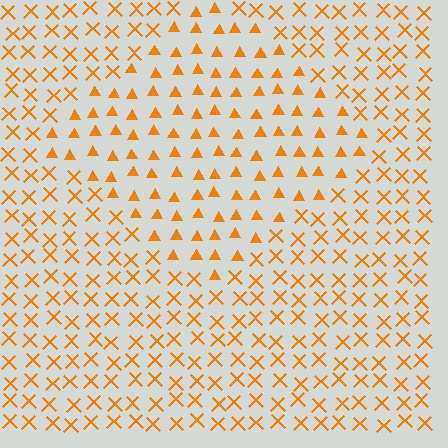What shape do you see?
I see a diamond.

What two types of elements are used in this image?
The image uses triangles inside the diamond region and X marks outside it.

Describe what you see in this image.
The image is filled with small orange elements arranged in a uniform grid. A diamond-shaped region contains triangles, while the surrounding area contains X marks. The boundary is defined purely by the change in element shape.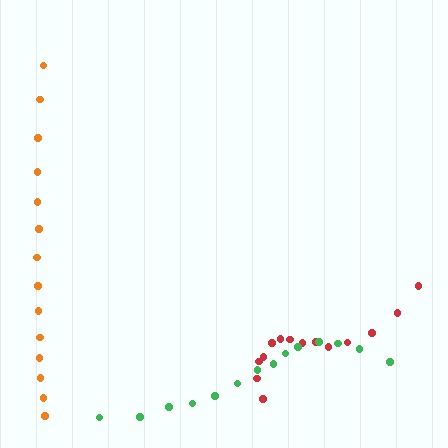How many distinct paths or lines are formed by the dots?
There are 3 distinct paths.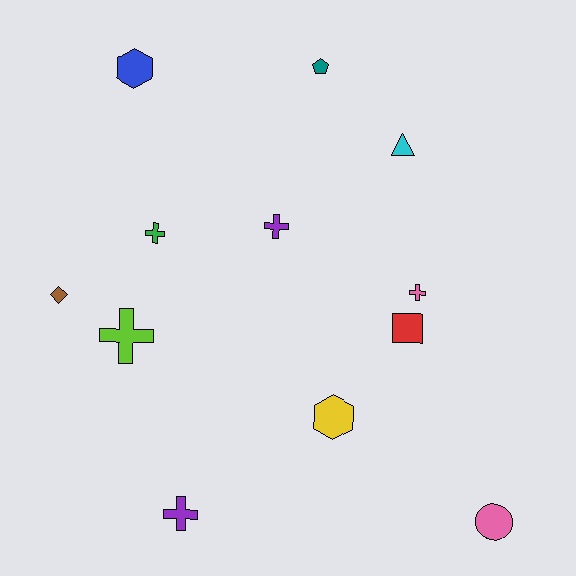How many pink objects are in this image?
There are 2 pink objects.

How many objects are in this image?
There are 12 objects.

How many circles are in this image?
There is 1 circle.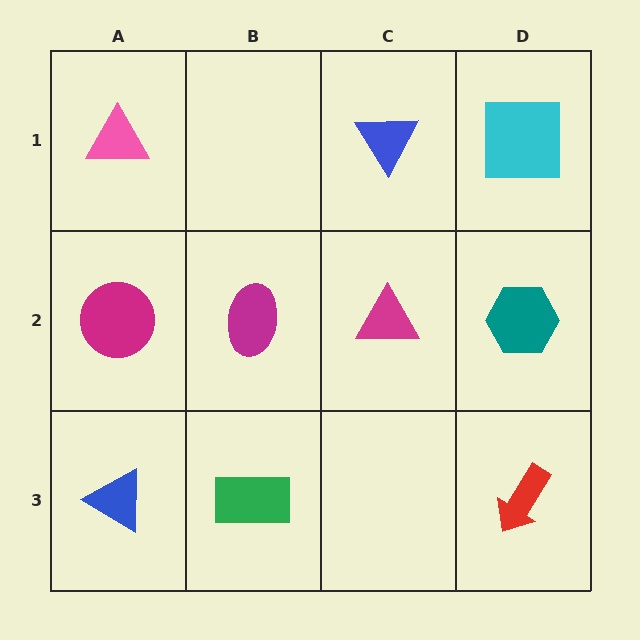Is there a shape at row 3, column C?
No, that cell is empty.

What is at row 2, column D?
A teal hexagon.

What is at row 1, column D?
A cyan square.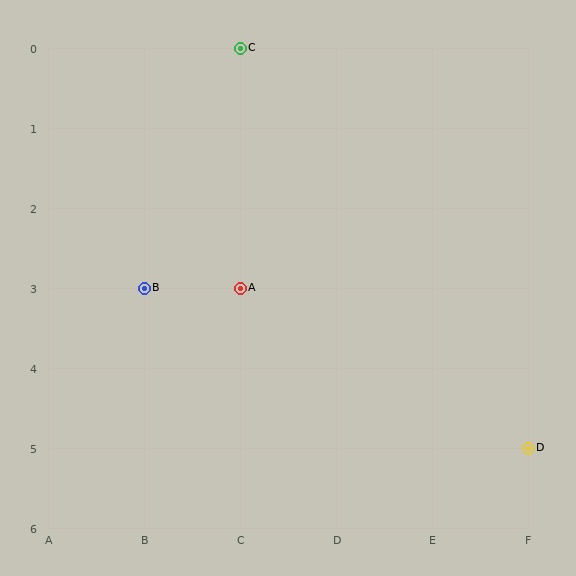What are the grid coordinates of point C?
Point C is at grid coordinates (C, 0).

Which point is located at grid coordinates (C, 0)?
Point C is at (C, 0).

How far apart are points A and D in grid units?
Points A and D are 3 columns and 2 rows apart (about 3.6 grid units diagonally).